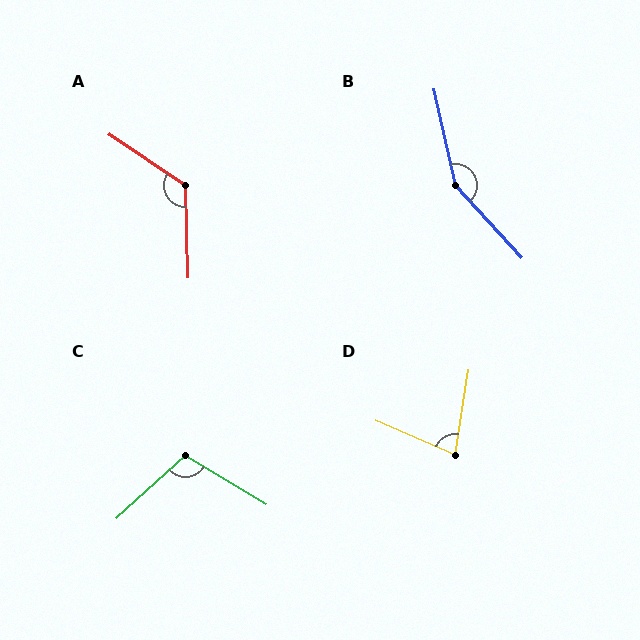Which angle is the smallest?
D, at approximately 76 degrees.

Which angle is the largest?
B, at approximately 150 degrees.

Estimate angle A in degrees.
Approximately 126 degrees.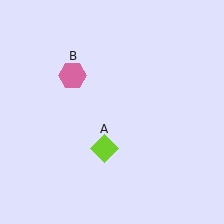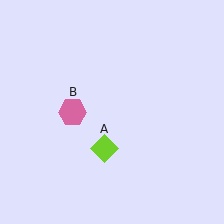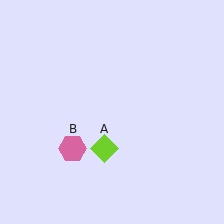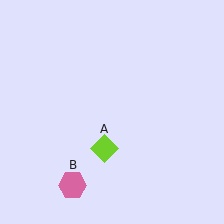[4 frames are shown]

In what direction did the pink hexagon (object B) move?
The pink hexagon (object B) moved down.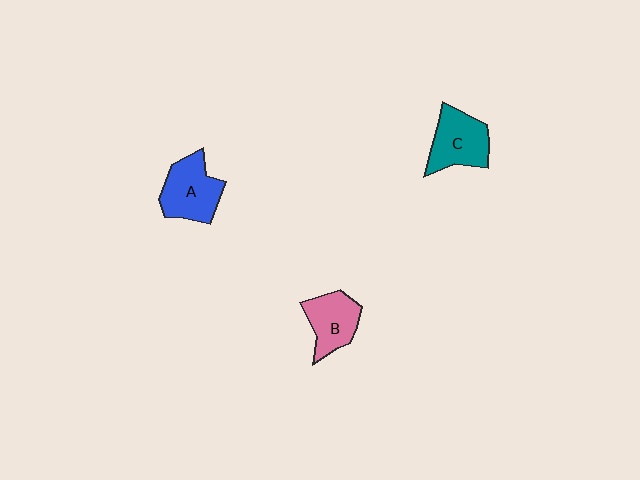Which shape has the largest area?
Shape A (blue).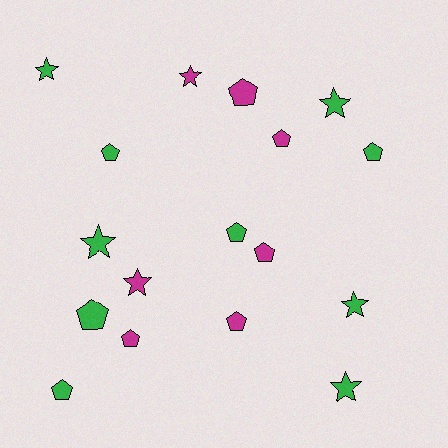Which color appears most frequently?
Green, with 10 objects.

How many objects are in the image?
There are 17 objects.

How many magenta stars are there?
There are 2 magenta stars.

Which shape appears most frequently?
Pentagon, with 10 objects.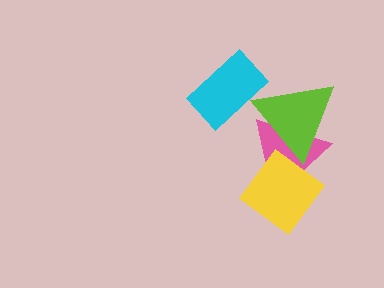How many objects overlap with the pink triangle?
2 objects overlap with the pink triangle.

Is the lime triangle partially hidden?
Yes, it is partially covered by another shape.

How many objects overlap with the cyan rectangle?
1 object overlaps with the cyan rectangle.